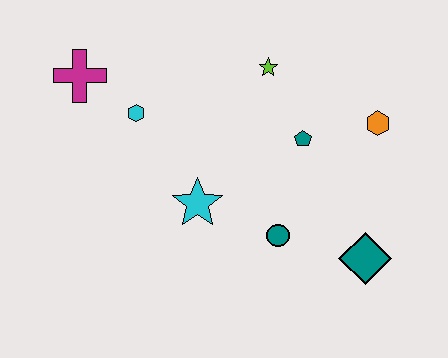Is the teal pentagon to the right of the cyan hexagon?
Yes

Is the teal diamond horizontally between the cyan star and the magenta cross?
No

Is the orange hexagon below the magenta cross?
Yes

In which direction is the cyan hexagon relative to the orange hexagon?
The cyan hexagon is to the left of the orange hexagon.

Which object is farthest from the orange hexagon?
The magenta cross is farthest from the orange hexagon.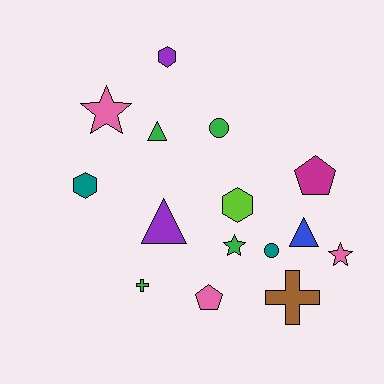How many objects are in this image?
There are 15 objects.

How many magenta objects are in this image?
There is 1 magenta object.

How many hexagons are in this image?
There are 3 hexagons.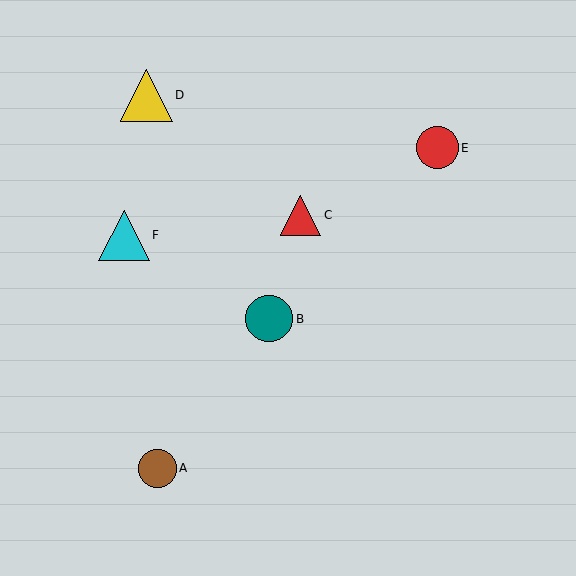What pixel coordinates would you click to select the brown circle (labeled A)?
Click at (157, 468) to select the brown circle A.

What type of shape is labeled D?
Shape D is a yellow triangle.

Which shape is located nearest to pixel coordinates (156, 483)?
The brown circle (labeled A) at (157, 468) is nearest to that location.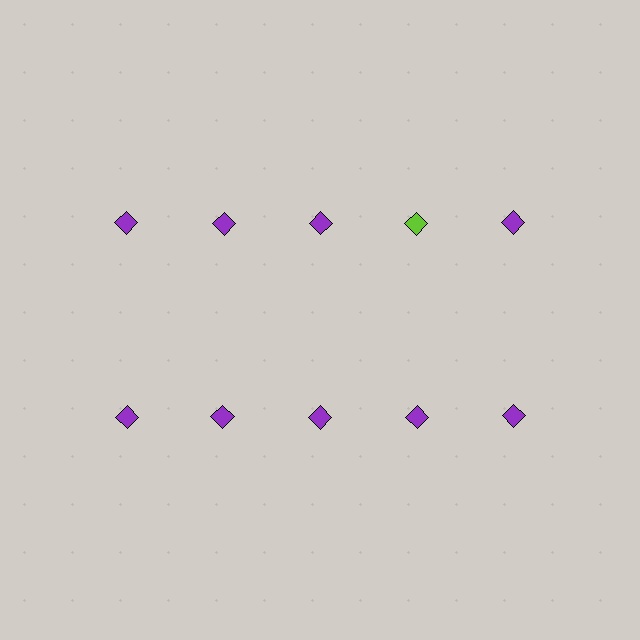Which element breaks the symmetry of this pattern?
The lime diamond in the top row, second from right column breaks the symmetry. All other shapes are purple diamonds.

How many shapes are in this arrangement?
There are 10 shapes arranged in a grid pattern.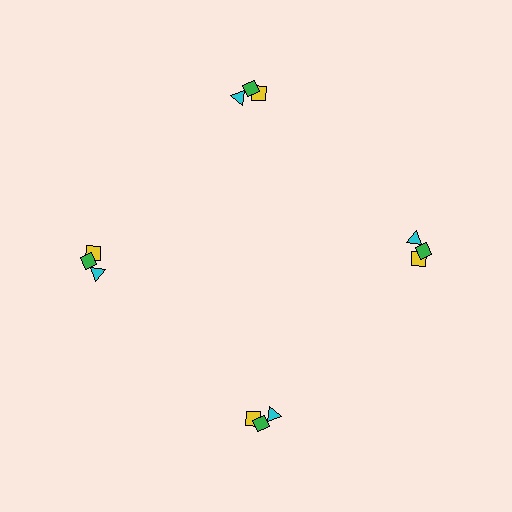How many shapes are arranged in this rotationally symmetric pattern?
There are 12 shapes, arranged in 4 groups of 3.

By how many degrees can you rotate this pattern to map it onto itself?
The pattern maps onto itself every 90 degrees of rotation.